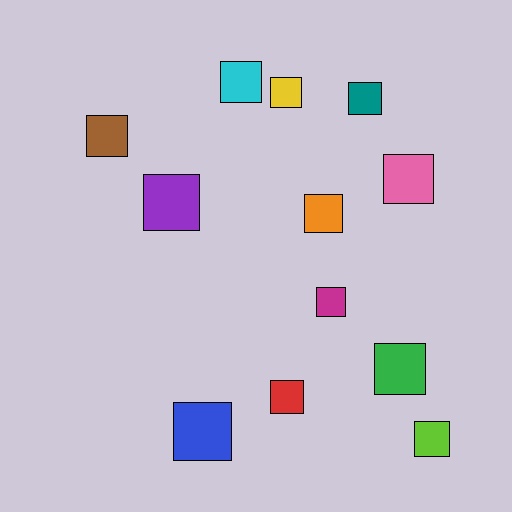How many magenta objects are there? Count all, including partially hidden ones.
There is 1 magenta object.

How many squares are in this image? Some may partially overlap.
There are 12 squares.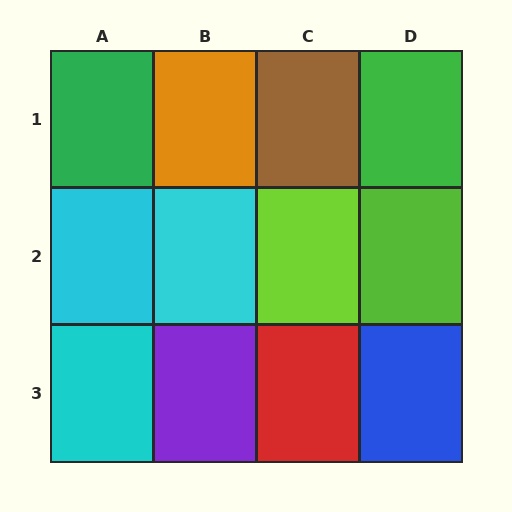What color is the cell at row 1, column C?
Brown.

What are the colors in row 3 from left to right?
Cyan, purple, red, blue.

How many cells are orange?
1 cell is orange.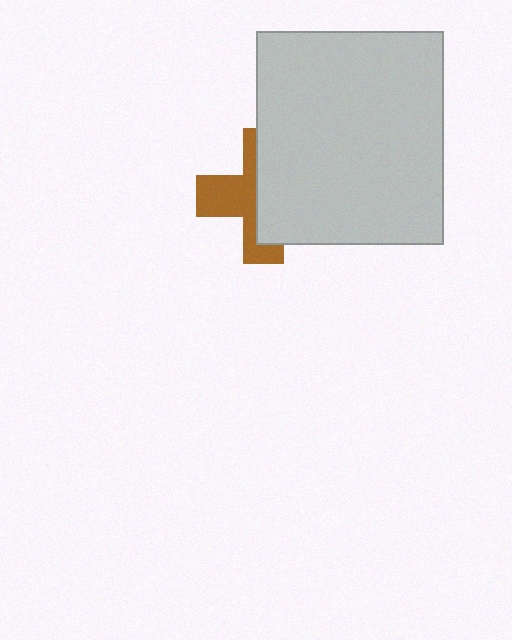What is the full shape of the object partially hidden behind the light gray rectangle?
The partially hidden object is a brown cross.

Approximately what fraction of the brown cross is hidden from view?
Roughly 56% of the brown cross is hidden behind the light gray rectangle.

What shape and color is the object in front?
The object in front is a light gray rectangle.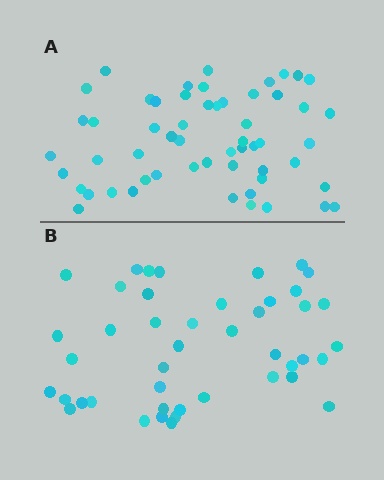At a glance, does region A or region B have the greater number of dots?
Region A (the top region) has more dots.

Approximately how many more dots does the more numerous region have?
Region A has roughly 12 or so more dots than region B.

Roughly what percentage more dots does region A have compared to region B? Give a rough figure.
About 25% more.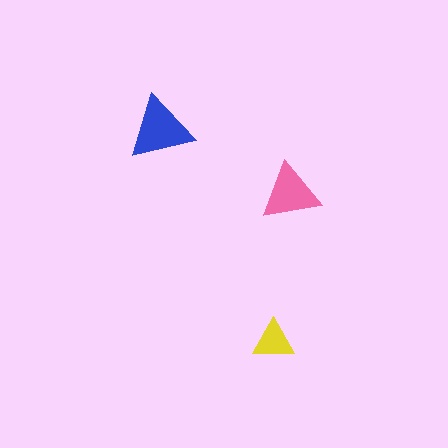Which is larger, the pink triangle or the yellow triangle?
The pink one.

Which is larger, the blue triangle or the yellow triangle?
The blue one.